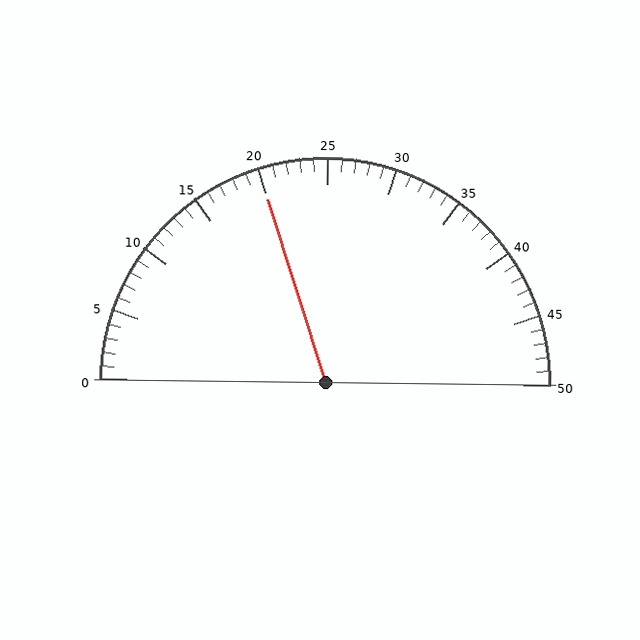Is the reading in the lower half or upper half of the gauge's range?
The reading is in the lower half of the range (0 to 50).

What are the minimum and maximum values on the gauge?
The gauge ranges from 0 to 50.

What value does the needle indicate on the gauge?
The needle indicates approximately 20.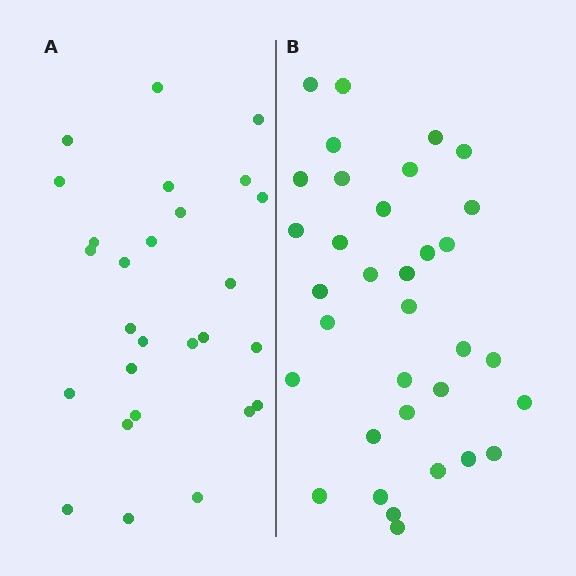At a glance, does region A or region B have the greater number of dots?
Region B (the right region) has more dots.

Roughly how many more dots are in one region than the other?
Region B has roughly 8 or so more dots than region A.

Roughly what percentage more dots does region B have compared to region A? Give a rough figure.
About 25% more.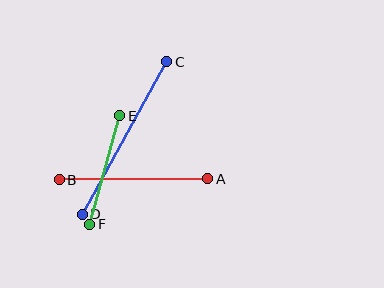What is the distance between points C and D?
The distance is approximately 175 pixels.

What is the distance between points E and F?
The distance is approximately 113 pixels.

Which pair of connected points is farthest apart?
Points C and D are farthest apart.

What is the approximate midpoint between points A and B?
The midpoint is at approximately (134, 179) pixels.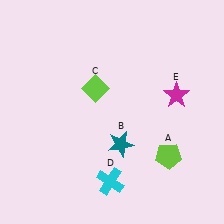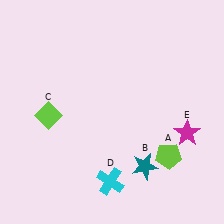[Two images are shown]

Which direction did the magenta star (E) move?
The magenta star (E) moved down.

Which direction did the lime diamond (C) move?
The lime diamond (C) moved left.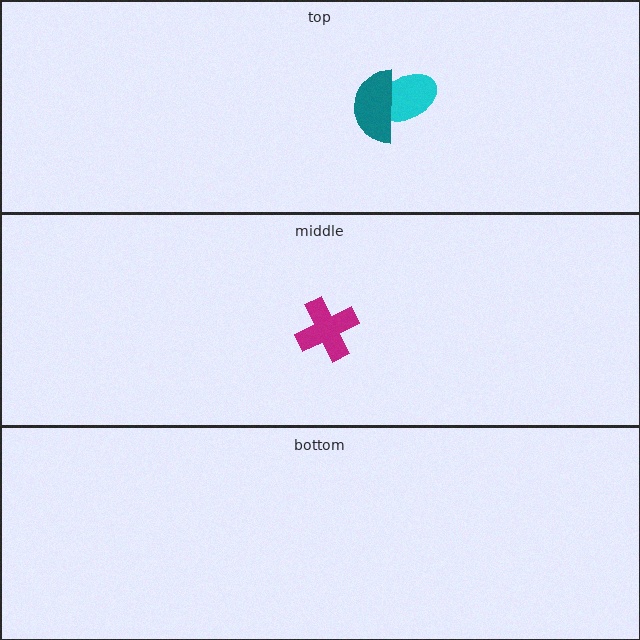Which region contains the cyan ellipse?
The top region.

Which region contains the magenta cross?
The middle region.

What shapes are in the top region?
The cyan ellipse, the teal semicircle.